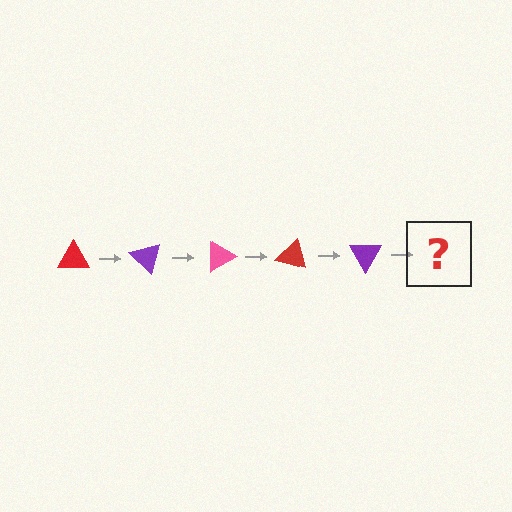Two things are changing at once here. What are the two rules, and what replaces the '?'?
The two rules are that it rotates 45 degrees each step and the color cycles through red, purple, and pink. The '?' should be a pink triangle, rotated 225 degrees from the start.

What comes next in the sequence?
The next element should be a pink triangle, rotated 225 degrees from the start.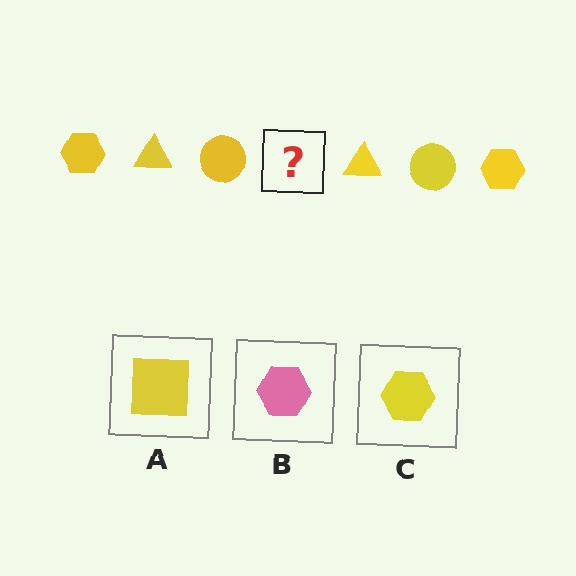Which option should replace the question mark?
Option C.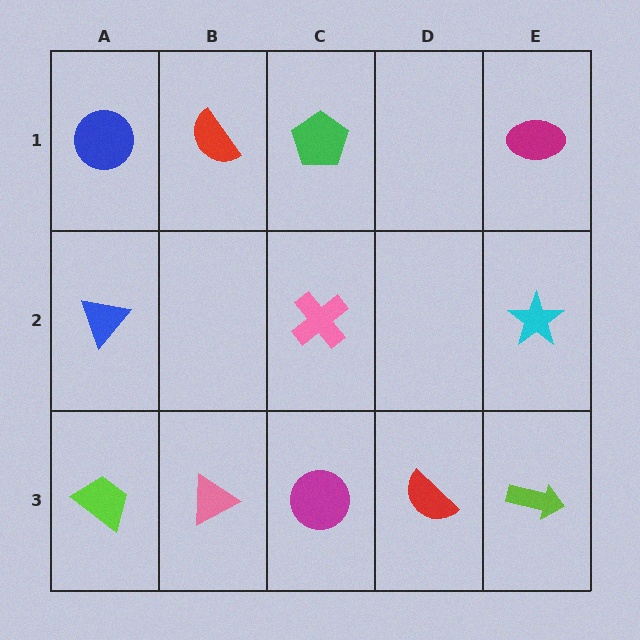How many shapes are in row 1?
4 shapes.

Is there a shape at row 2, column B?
No, that cell is empty.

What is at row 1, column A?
A blue circle.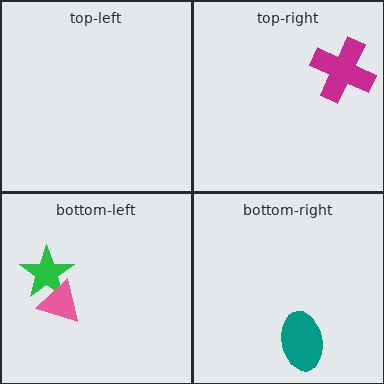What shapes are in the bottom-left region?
The green star, the pink triangle.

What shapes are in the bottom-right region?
The teal ellipse.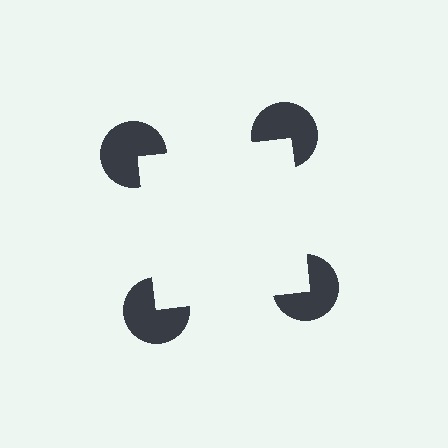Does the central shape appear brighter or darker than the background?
It typically appears slightly brighter than the background, even though no actual brightness change is drawn.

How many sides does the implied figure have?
4 sides.